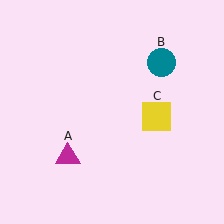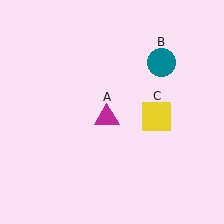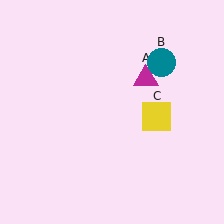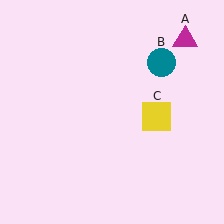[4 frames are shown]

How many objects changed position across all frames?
1 object changed position: magenta triangle (object A).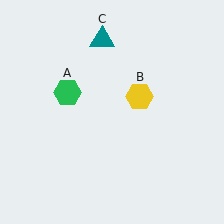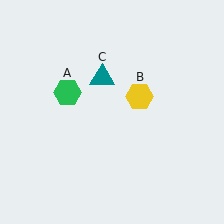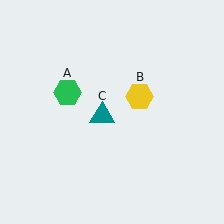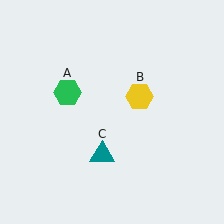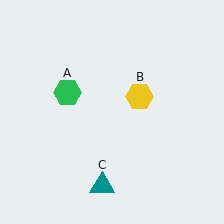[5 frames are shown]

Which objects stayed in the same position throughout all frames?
Green hexagon (object A) and yellow hexagon (object B) remained stationary.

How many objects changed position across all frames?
1 object changed position: teal triangle (object C).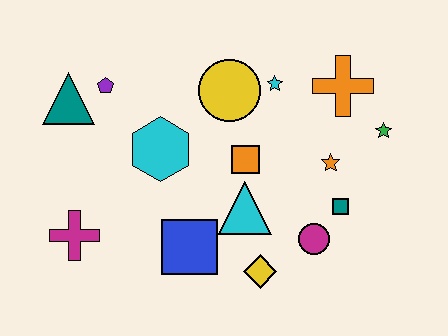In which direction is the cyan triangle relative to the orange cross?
The cyan triangle is below the orange cross.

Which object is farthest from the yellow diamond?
The teal triangle is farthest from the yellow diamond.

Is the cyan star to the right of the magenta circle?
No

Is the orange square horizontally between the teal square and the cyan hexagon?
Yes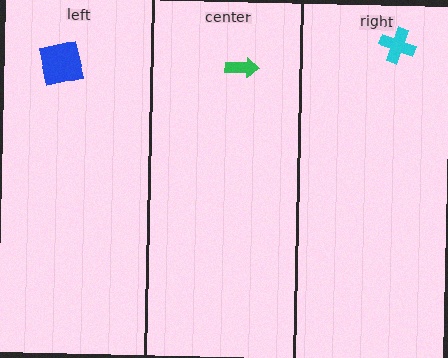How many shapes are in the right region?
1.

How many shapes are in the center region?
1.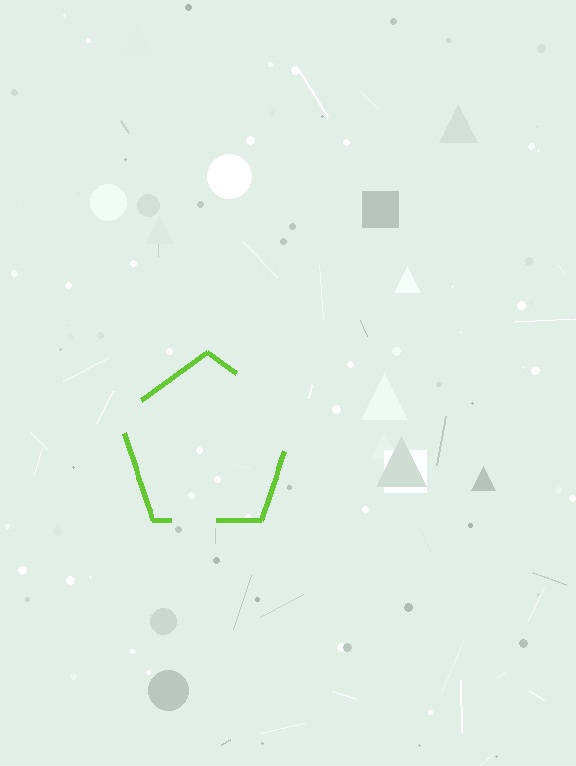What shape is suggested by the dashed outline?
The dashed outline suggests a pentagon.